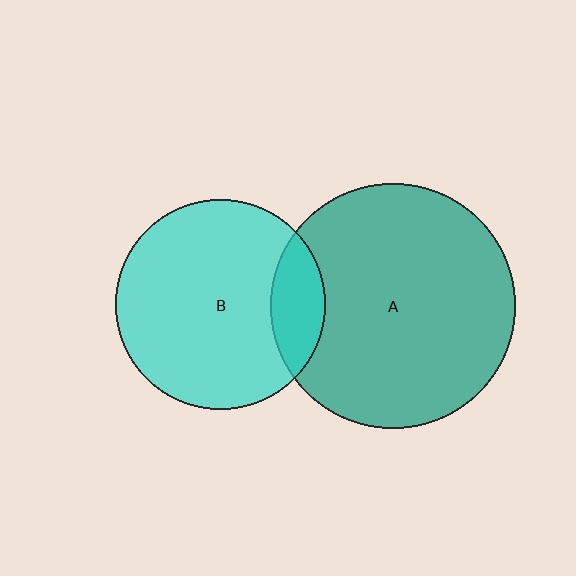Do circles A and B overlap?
Yes.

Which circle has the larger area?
Circle A (teal).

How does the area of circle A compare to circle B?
Approximately 1.4 times.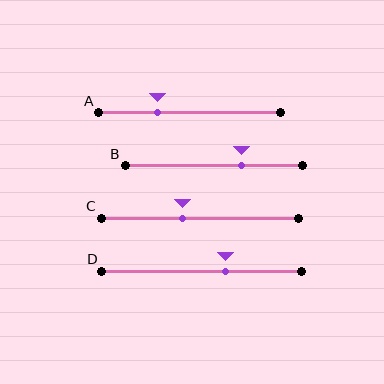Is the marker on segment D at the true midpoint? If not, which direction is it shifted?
No, the marker on segment D is shifted to the right by about 12% of the segment length.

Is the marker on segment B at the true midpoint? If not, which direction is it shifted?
No, the marker on segment B is shifted to the right by about 16% of the segment length.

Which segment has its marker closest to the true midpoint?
Segment C has its marker closest to the true midpoint.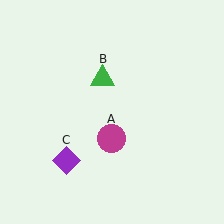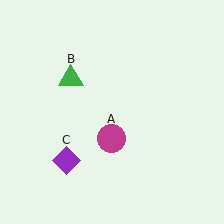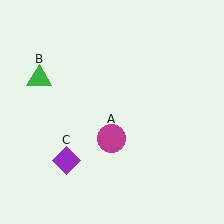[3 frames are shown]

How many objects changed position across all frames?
1 object changed position: green triangle (object B).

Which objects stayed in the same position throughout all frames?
Magenta circle (object A) and purple diamond (object C) remained stationary.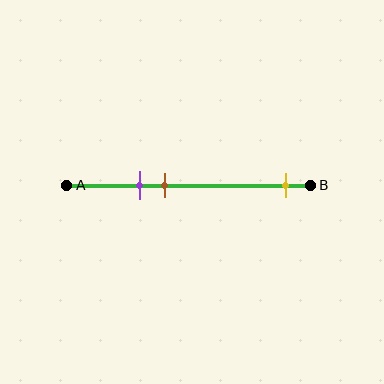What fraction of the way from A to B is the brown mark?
The brown mark is approximately 40% (0.4) of the way from A to B.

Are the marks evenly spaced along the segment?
No, the marks are not evenly spaced.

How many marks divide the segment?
There are 3 marks dividing the segment.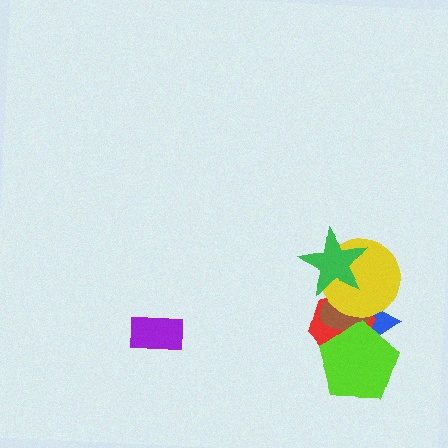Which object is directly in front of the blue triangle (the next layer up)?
The red hexagon is directly in front of the blue triangle.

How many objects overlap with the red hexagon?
5 objects overlap with the red hexagon.